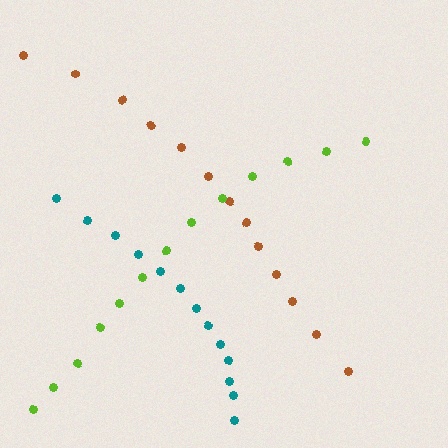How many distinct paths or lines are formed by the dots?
There are 3 distinct paths.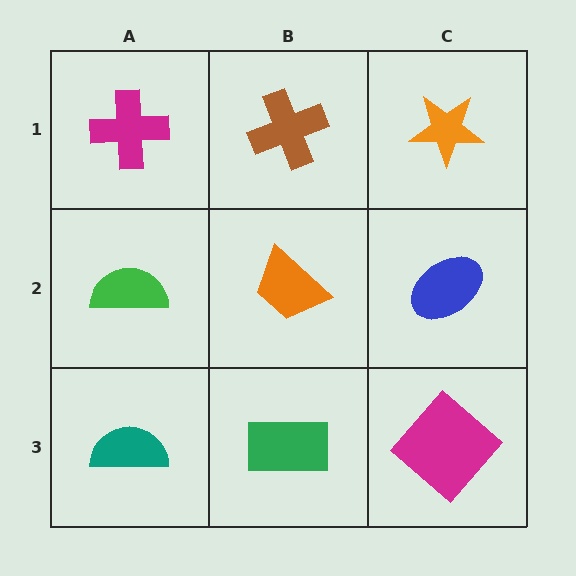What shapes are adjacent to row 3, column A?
A green semicircle (row 2, column A), a green rectangle (row 3, column B).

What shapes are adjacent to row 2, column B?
A brown cross (row 1, column B), a green rectangle (row 3, column B), a green semicircle (row 2, column A), a blue ellipse (row 2, column C).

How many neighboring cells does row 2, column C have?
3.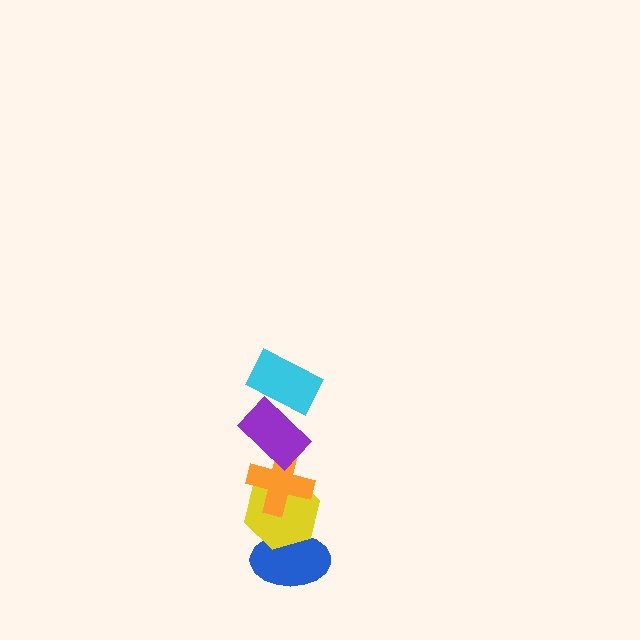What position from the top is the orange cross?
The orange cross is 3rd from the top.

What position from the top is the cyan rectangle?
The cyan rectangle is 1st from the top.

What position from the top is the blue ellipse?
The blue ellipse is 5th from the top.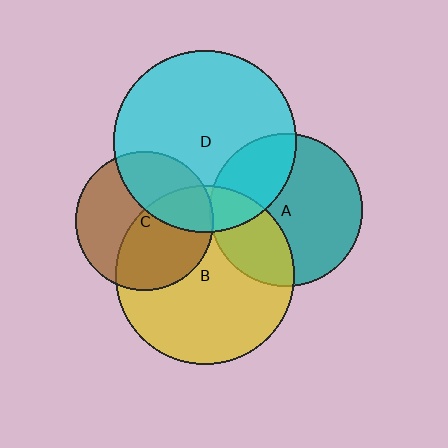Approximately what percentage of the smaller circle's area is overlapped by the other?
Approximately 35%.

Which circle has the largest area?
Circle D (cyan).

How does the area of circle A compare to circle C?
Approximately 1.2 times.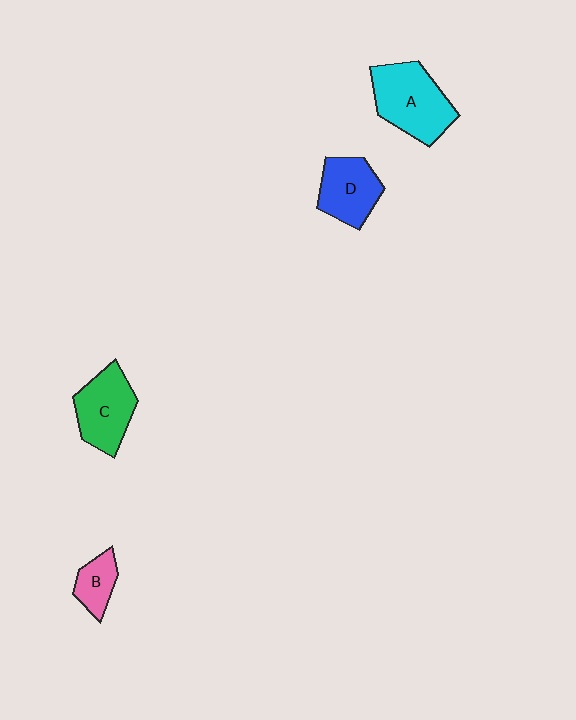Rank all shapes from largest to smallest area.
From largest to smallest: A (cyan), C (green), D (blue), B (pink).